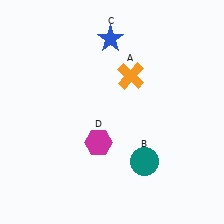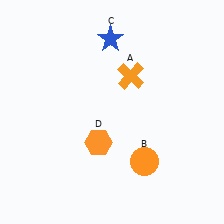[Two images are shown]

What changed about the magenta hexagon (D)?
In Image 1, D is magenta. In Image 2, it changed to orange.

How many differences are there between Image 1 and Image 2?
There are 2 differences between the two images.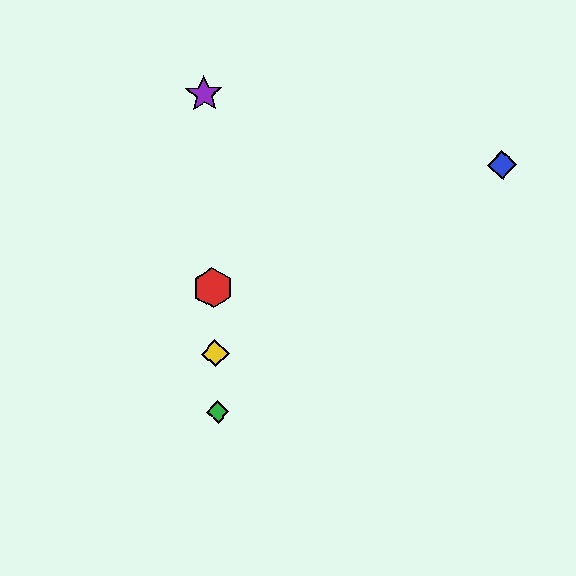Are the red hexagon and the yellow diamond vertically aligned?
Yes, both are at x≈212.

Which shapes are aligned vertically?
The red hexagon, the green diamond, the yellow diamond, the purple star are aligned vertically.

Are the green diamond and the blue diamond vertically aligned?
No, the green diamond is at x≈218 and the blue diamond is at x≈502.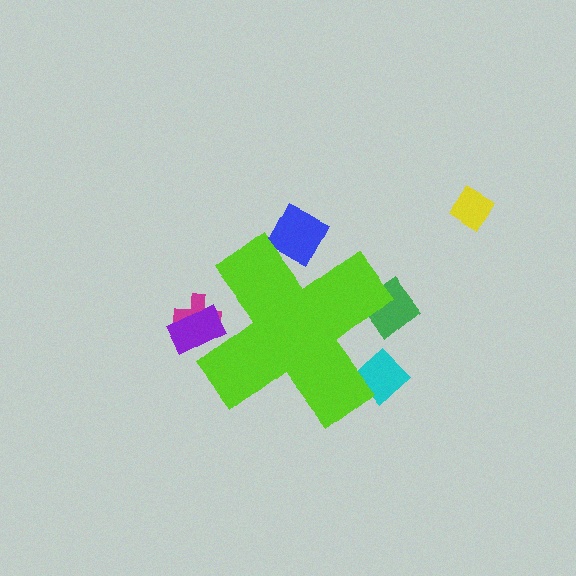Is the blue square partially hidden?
Yes, the blue square is partially hidden behind the lime cross.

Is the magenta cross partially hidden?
Yes, the magenta cross is partially hidden behind the lime cross.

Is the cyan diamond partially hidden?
Yes, the cyan diamond is partially hidden behind the lime cross.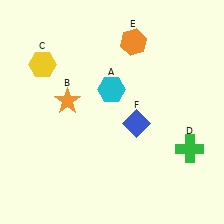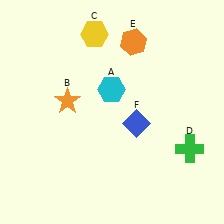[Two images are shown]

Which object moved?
The yellow hexagon (C) moved right.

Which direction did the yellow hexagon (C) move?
The yellow hexagon (C) moved right.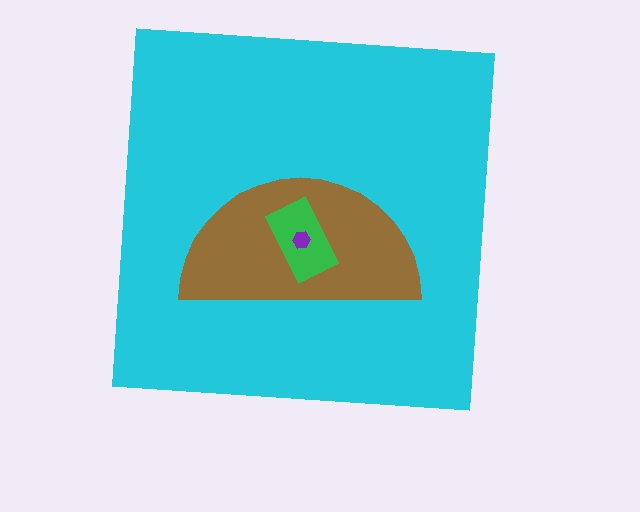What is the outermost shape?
The cyan square.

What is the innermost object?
The purple hexagon.